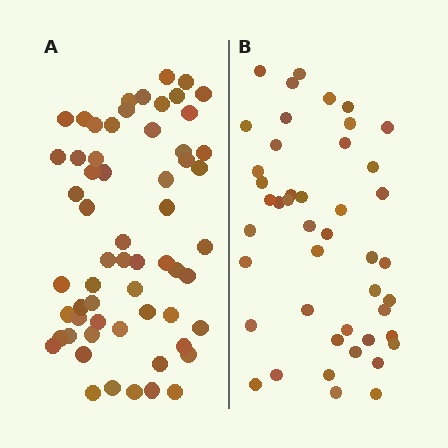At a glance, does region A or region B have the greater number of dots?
Region A (the left region) has more dots.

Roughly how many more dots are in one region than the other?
Region A has approximately 15 more dots than region B.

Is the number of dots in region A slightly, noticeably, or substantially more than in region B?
Region A has noticeably more, but not dramatically so. The ratio is roughly 1.3 to 1.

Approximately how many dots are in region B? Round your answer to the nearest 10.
About 40 dots. (The exact count is 45, which rounds to 40.)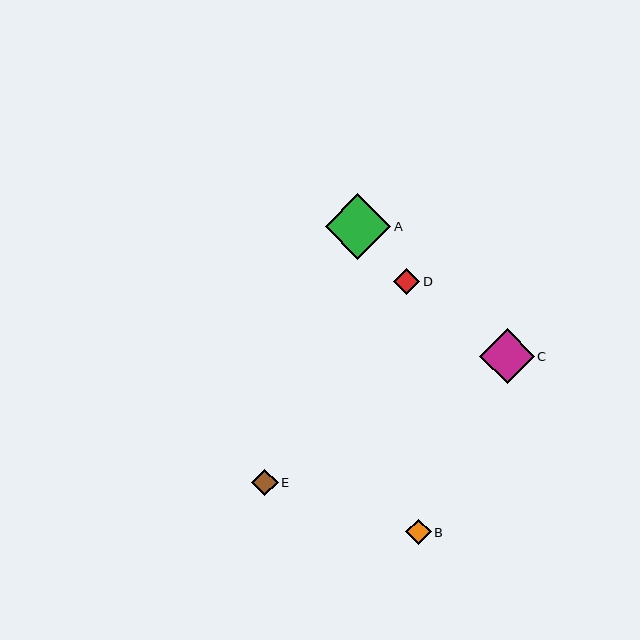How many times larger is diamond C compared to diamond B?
Diamond C is approximately 2.1 times the size of diamond B.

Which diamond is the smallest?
Diamond B is the smallest with a size of approximately 25 pixels.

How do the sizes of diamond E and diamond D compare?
Diamond E and diamond D are approximately the same size.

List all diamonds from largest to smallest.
From largest to smallest: A, C, E, D, B.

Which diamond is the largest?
Diamond A is the largest with a size of approximately 66 pixels.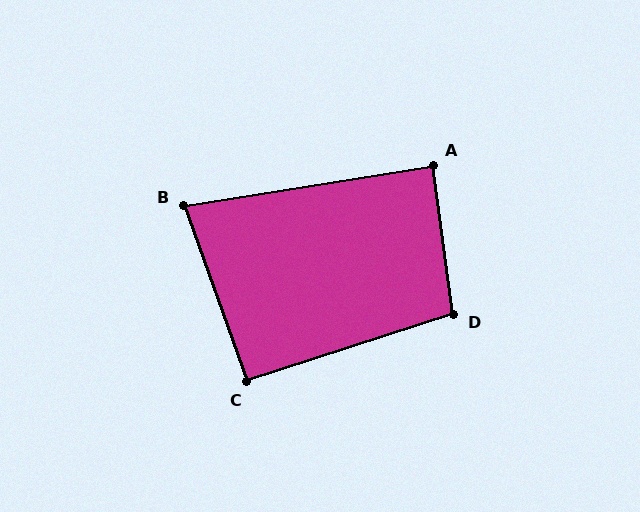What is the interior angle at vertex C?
Approximately 92 degrees (approximately right).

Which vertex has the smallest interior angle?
B, at approximately 79 degrees.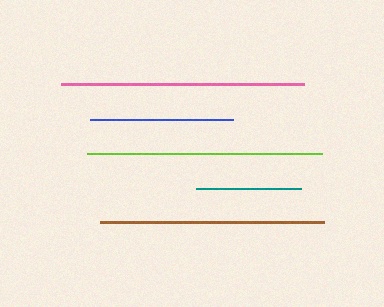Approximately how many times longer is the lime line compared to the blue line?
The lime line is approximately 1.6 times the length of the blue line.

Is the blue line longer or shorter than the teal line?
The blue line is longer than the teal line.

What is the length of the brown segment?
The brown segment is approximately 224 pixels long.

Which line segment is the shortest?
The teal line is the shortest at approximately 105 pixels.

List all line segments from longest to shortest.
From longest to shortest: pink, lime, brown, blue, teal.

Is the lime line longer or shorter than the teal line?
The lime line is longer than the teal line.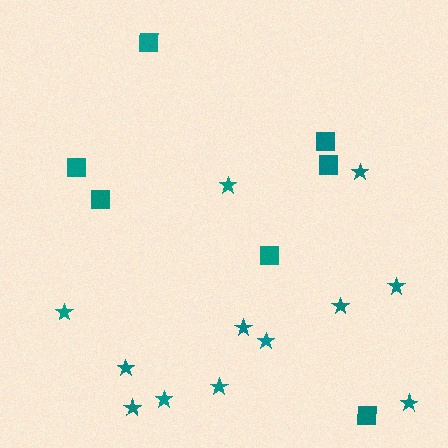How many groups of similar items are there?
There are 2 groups: one group of squares (7) and one group of stars (12).